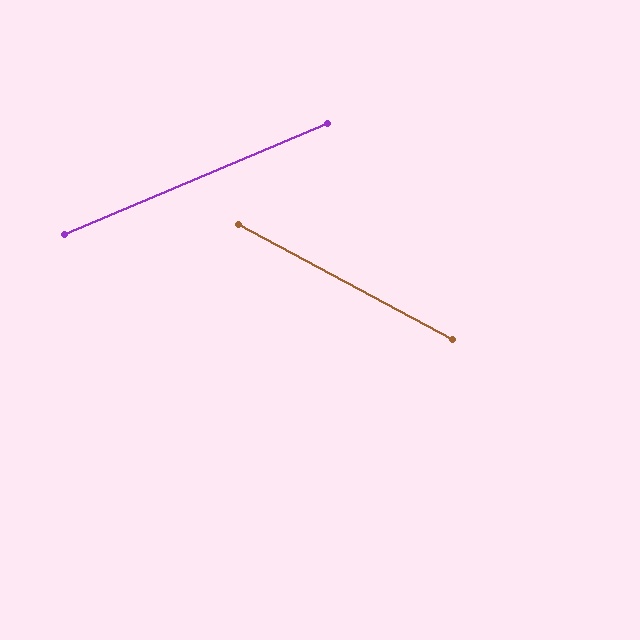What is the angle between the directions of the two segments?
Approximately 51 degrees.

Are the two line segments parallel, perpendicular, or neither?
Neither parallel nor perpendicular — they differ by about 51°.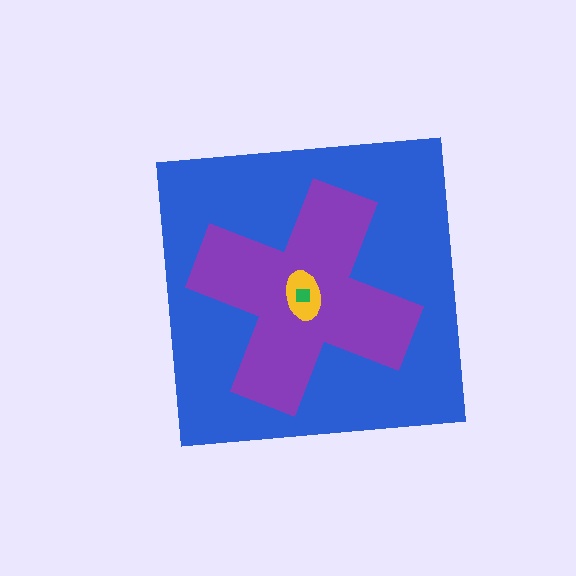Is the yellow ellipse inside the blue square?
Yes.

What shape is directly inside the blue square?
The purple cross.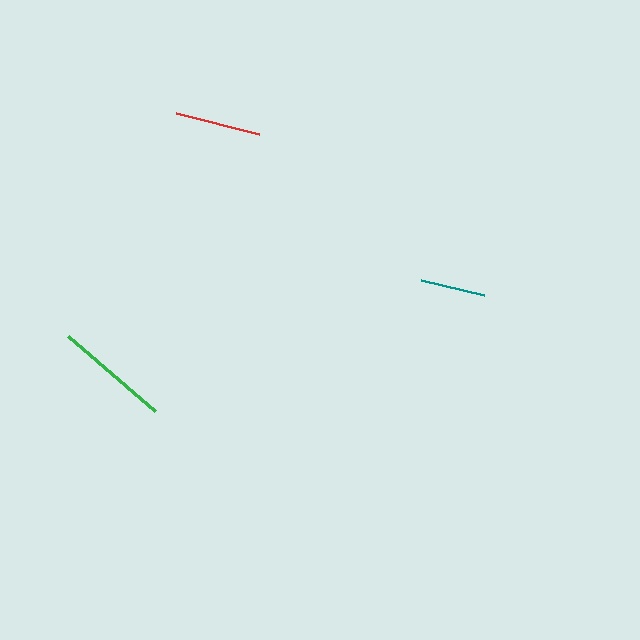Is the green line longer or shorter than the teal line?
The green line is longer than the teal line.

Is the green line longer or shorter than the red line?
The green line is longer than the red line.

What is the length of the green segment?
The green segment is approximately 115 pixels long.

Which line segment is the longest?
The green line is the longest at approximately 115 pixels.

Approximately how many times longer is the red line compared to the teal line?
The red line is approximately 1.3 times the length of the teal line.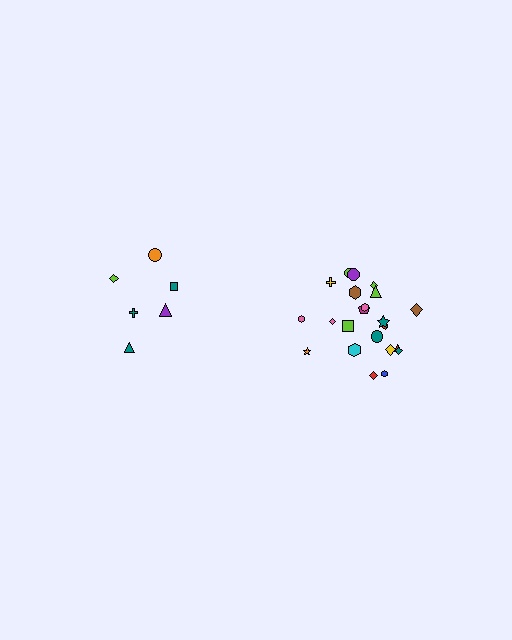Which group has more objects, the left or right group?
The right group.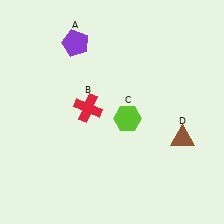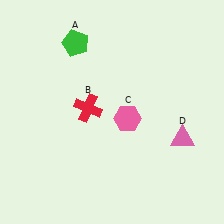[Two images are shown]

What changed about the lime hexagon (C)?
In Image 1, C is lime. In Image 2, it changed to pink.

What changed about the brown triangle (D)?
In Image 1, D is brown. In Image 2, it changed to pink.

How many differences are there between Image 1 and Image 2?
There are 3 differences between the two images.